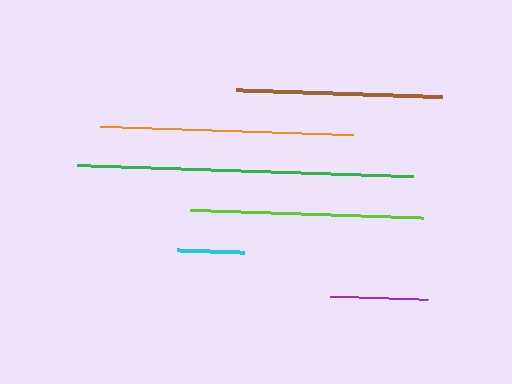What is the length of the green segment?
The green segment is approximately 336 pixels long.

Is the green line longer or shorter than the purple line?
The green line is longer than the purple line.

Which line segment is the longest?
The green line is the longest at approximately 336 pixels.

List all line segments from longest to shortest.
From longest to shortest: green, orange, lime, brown, purple, cyan.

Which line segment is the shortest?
The cyan line is the shortest at approximately 66 pixels.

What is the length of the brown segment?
The brown segment is approximately 206 pixels long.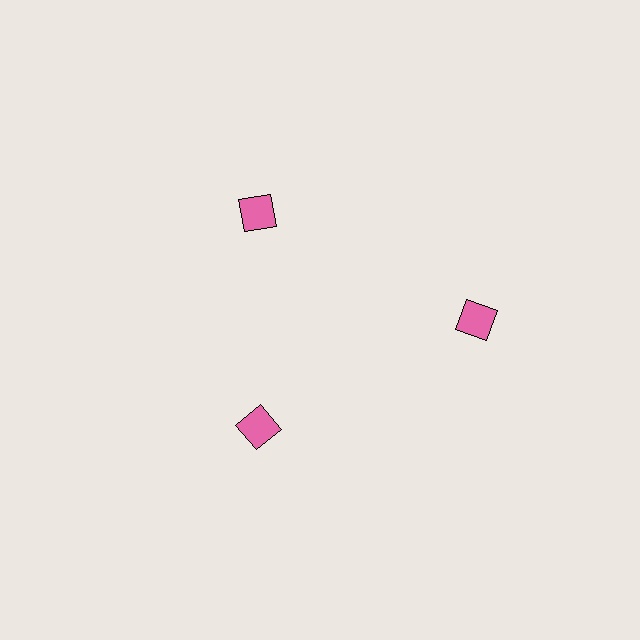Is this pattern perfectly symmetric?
No. The 3 pink squares are arranged in a ring, but one element near the 3 o'clock position is pushed outward from the center, breaking the 3-fold rotational symmetry.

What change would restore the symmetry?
The symmetry would be restored by moving it inward, back onto the ring so that all 3 squares sit at equal angles and equal distance from the center.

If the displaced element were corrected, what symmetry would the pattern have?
It would have 3-fold rotational symmetry — the pattern would map onto itself every 120 degrees.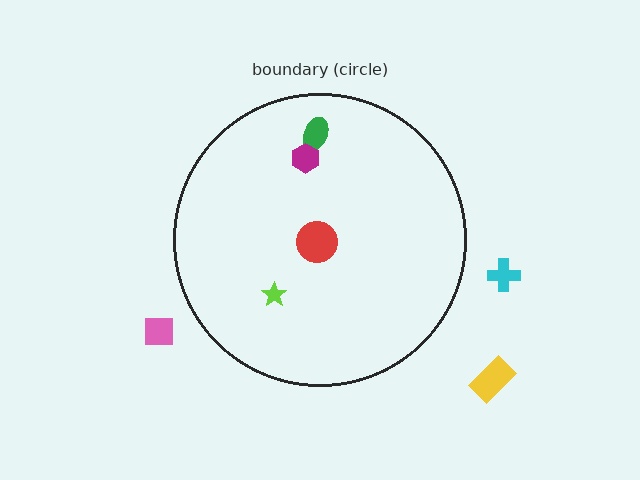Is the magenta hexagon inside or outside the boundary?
Inside.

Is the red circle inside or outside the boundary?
Inside.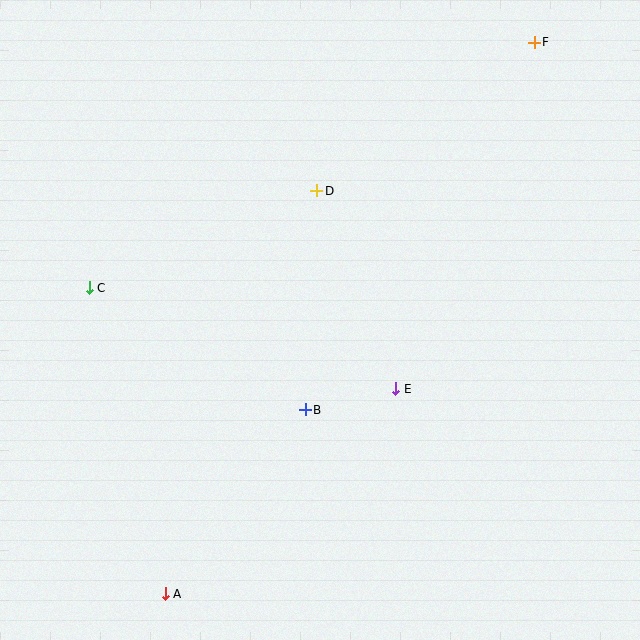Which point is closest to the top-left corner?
Point C is closest to the top-left corner.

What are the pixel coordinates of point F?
Point F is at (534, 42).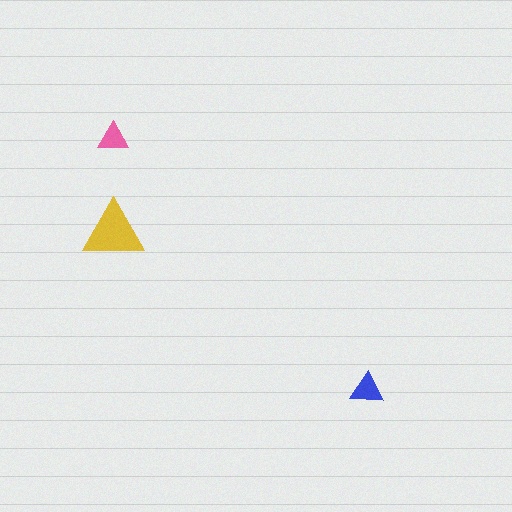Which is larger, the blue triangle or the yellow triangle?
The yellow one.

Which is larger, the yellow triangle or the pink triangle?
The yellow one.